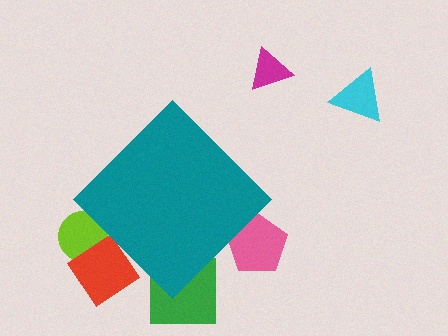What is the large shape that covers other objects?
A teal diamond.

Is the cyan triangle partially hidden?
No, the cyan triangle is fully visible.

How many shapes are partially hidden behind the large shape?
4 shapes are partially hidden.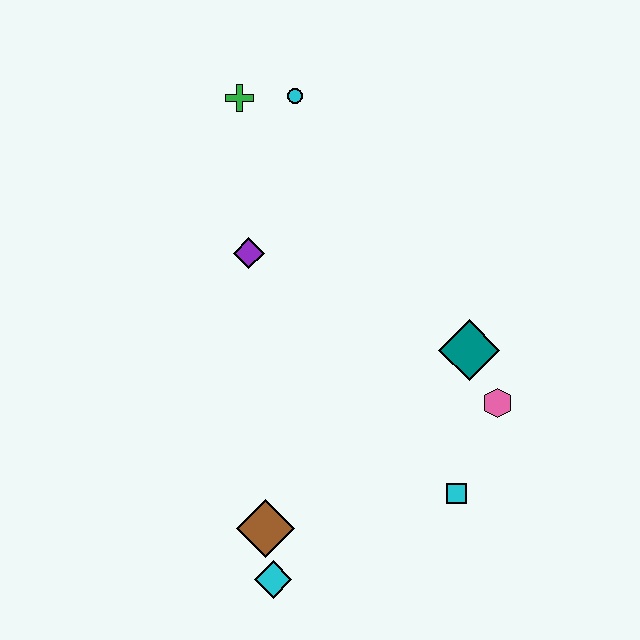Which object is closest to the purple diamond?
The green cross is closest to the purple diamond.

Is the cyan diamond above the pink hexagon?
No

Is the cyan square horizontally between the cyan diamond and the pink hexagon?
Yes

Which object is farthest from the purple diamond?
The cyan diamond is farthest from the purple diamond.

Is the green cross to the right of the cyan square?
No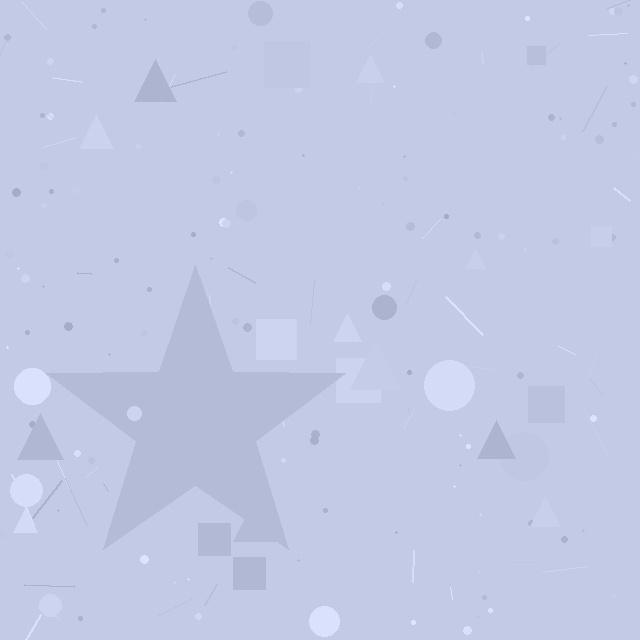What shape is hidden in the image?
A star is hidden in the image.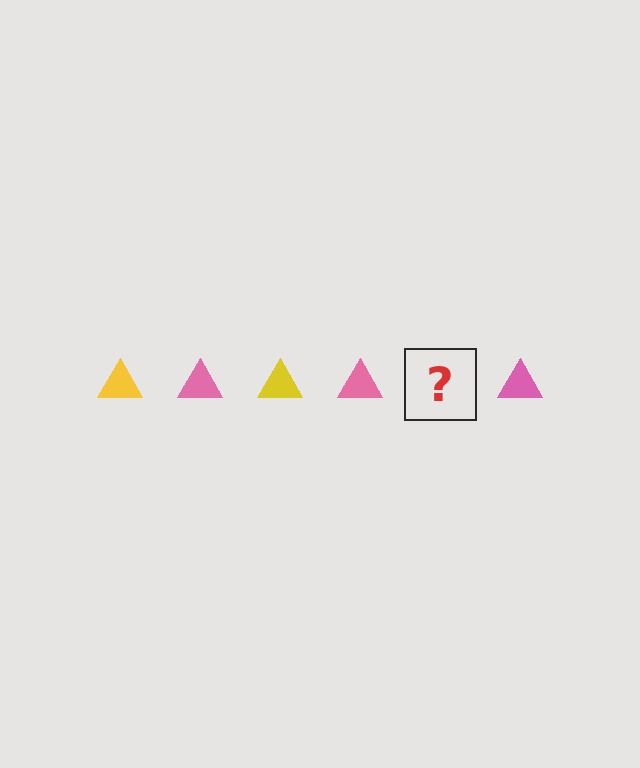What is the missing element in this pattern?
The missing element is a yellow triangle.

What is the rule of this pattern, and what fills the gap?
The rule is that the pattern cycles through yellow, pink triangles. The gap should be filled with a yellow triangle.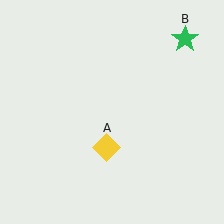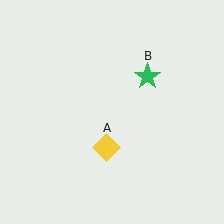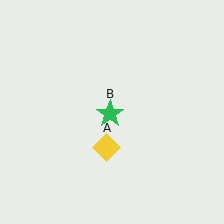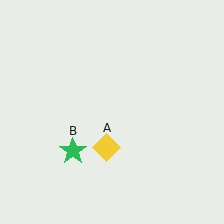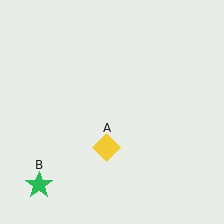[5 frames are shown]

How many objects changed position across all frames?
1 object changed position: green star (object B).